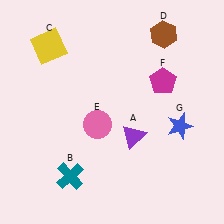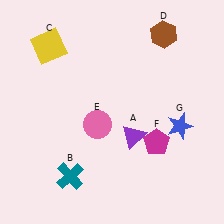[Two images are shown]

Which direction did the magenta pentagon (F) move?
The magenta pentagon (F) moved down.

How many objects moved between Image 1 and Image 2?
1 object moved between the two images.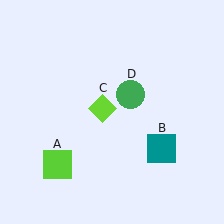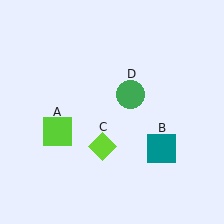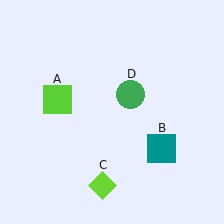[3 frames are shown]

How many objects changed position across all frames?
2 objects changed position: lime square (object A), lime diamond (object C).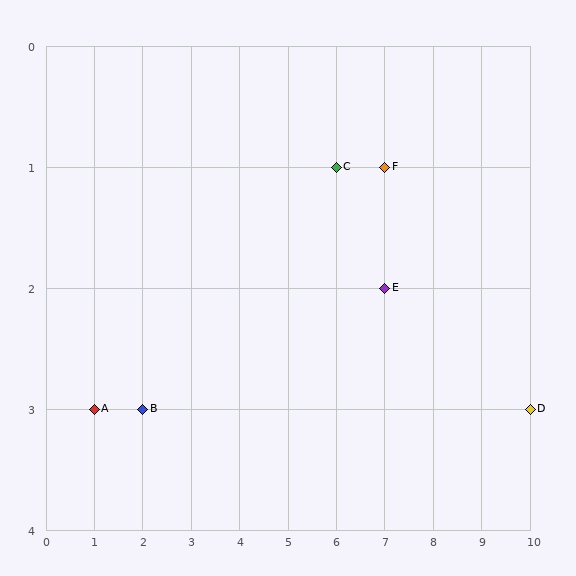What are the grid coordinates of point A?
Point A is at grid coordinates (1, 3).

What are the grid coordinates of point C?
Point C is at grid coordinates (6, 1).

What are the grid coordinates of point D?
Point D is at grid coordinates (10, 3).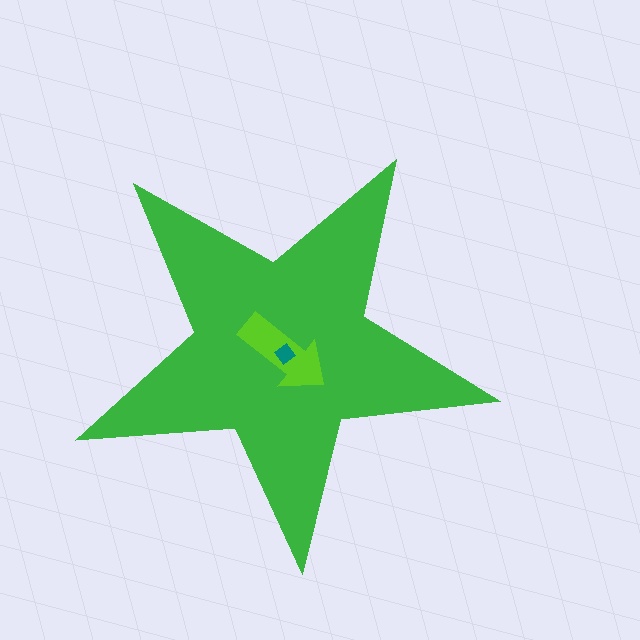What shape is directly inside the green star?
The lime arrow.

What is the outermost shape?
The green star.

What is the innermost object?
The teal diamond.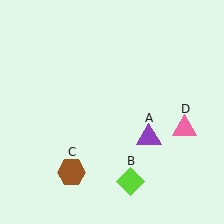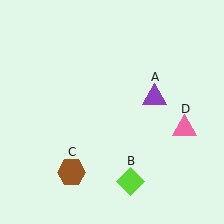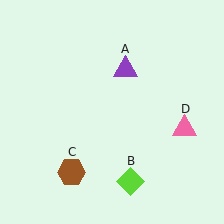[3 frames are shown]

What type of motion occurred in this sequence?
The purple triangle (object A) rotated counterclockwise around the center of the scene.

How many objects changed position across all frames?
1 object changed position: purple triangle (object A).